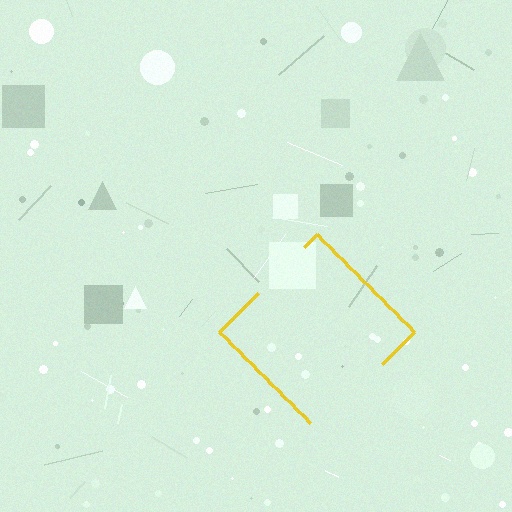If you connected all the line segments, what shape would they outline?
They would outline a diamond.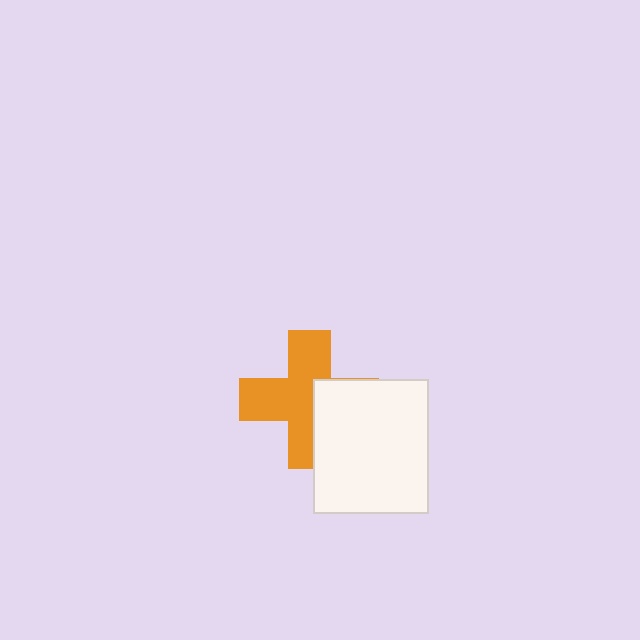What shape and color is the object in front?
The object in front is a white rectangle.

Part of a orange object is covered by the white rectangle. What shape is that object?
It is a cross.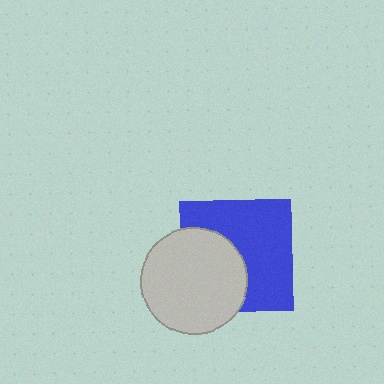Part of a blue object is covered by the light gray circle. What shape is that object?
It is a square.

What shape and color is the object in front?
The object in front is a light gray circle.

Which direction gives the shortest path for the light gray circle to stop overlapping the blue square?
Moving left gives the shortest separation.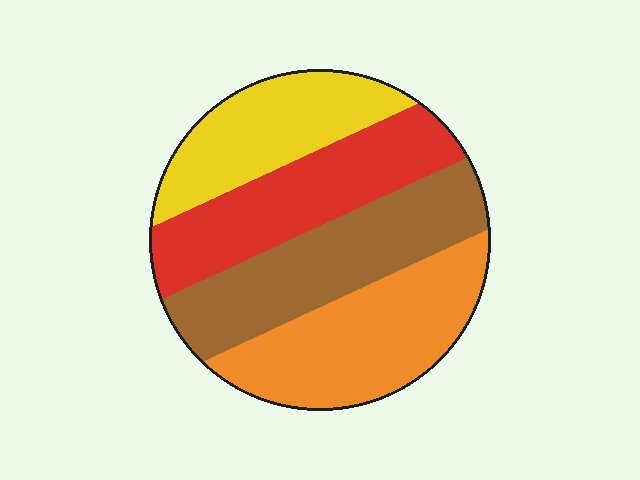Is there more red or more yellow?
Red.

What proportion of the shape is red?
Red takes up about one quarter (1/4) of the shape.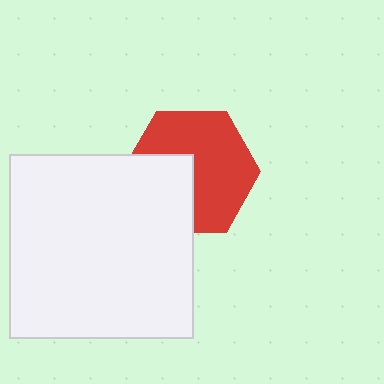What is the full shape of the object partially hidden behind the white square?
The partially hidden object is a red hexagon.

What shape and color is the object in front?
The object in front is a white square.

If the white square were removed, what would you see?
You would see the complete red hexagon.